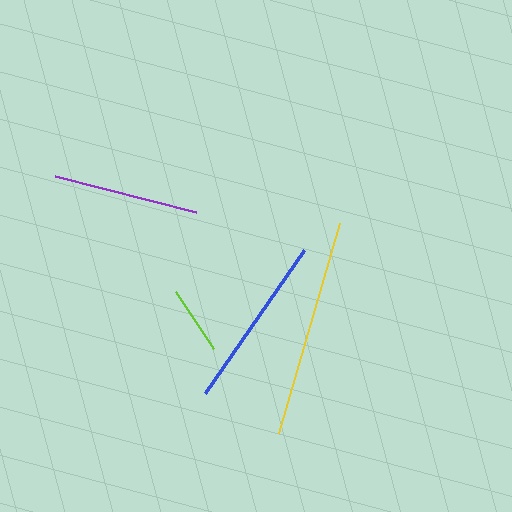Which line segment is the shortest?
The lime line is the shortest at approximately 68 pixels.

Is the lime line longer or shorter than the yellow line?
The yellow line is longer than the lime line.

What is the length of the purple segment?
The purple segment is approximately 146 pixels long.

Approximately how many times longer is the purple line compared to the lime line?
The purple line is approximately 2.1 times the length of the lime line.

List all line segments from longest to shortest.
From longest to shortest: yellow, blue, purple, lime.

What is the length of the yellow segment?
The yellow segment is approximately 218 pixels long.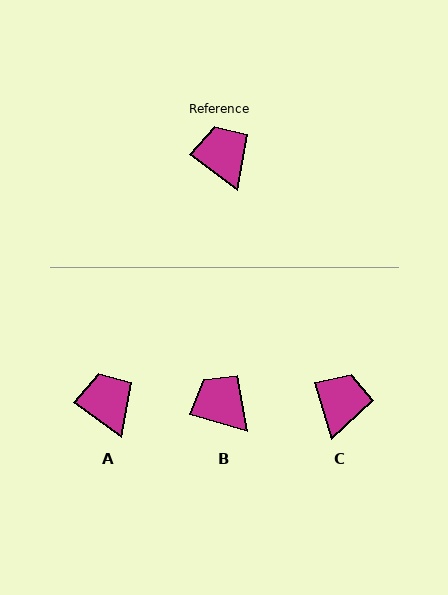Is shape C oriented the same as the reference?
No, it is off by about 37 degrees.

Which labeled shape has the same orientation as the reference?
A.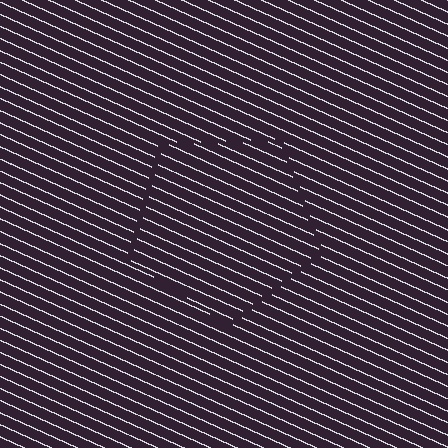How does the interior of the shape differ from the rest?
The interior of the shape contains the same grating, shifted by half a period — the contour is defined by the phase discontinuity where line-ends from the inner and outer gratings abut.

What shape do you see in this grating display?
An illusory pentagon. The interior of the shape contains the same grating, shifted by half a period — the contour is defined by the phase discontinuity where line-ends from the inner and outer gratings abut.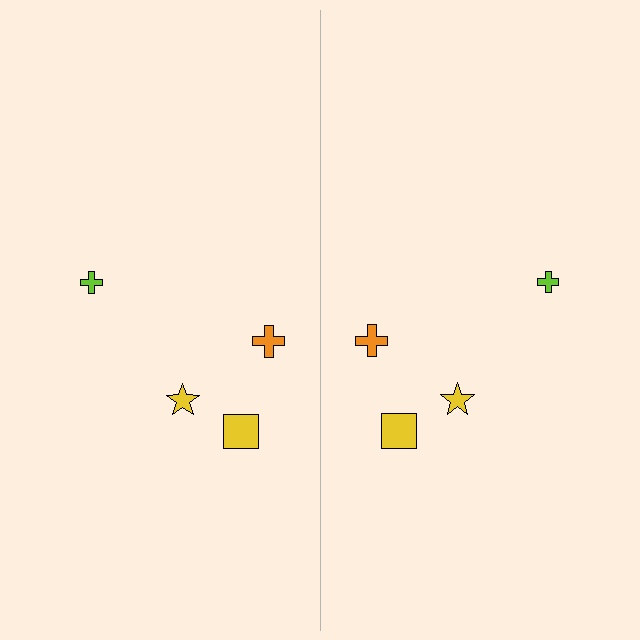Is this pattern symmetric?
Yes, this pattern has bilateral (reflection) symmetry.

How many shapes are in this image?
There are 8 shapes in this image.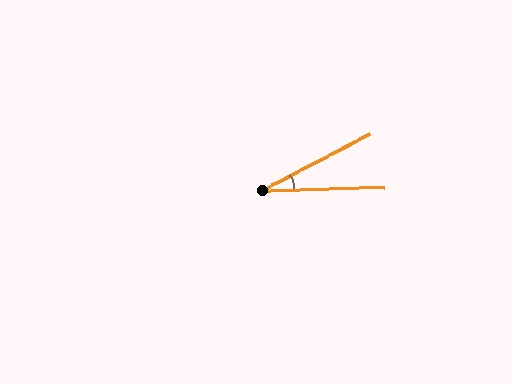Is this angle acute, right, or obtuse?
It is acute.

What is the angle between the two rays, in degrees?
Approximately 26 degrees.